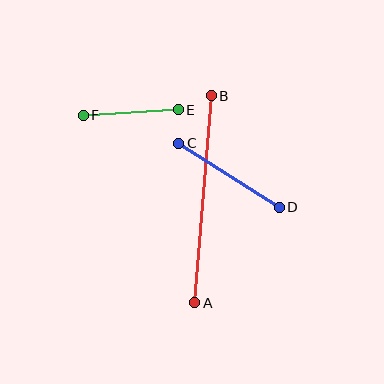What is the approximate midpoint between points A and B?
The midpoint is at approximately (203, 199) pixels.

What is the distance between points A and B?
The distance is approximately 208 pixels.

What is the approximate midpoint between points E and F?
The midpoint is at approximately (131, 112) pixels.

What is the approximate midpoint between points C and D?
The midpoint is at approximately (229, 175) pixels.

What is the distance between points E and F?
The distance is approximately 95 pixels.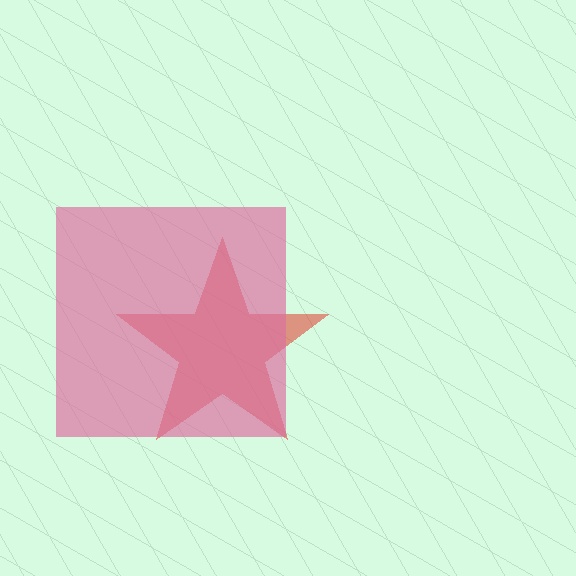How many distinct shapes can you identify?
There are 2 distinct shapes: a red star, a pink square.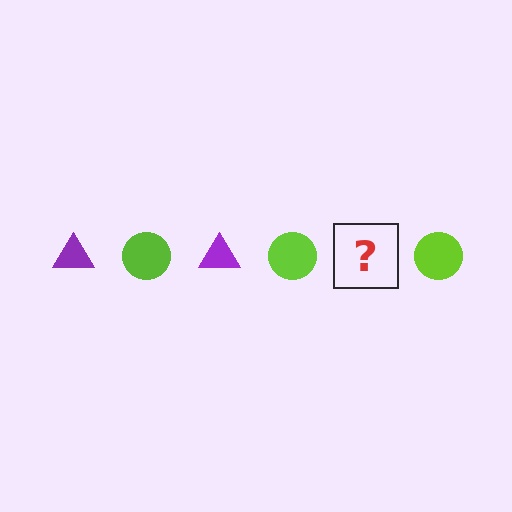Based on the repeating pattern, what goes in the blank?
The blank should be a purple triangle.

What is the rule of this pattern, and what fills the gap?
The rule is that the pattern alternates between purple triangle and lime circle. The gap should be filled with a purple triangle.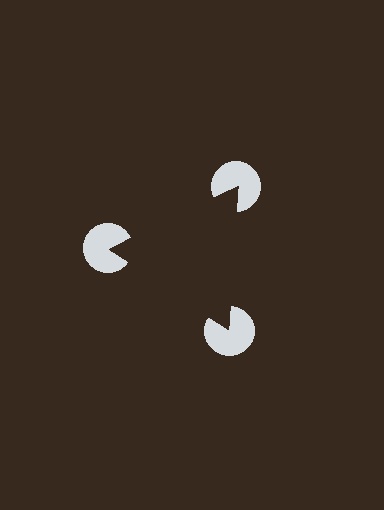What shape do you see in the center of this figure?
An illusory triangle — its edges are inferred from the aligned wedge cuts in the pac-man discs, not physically drawn.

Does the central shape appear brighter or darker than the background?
It typically appears slightly darker than the background, even though no actual brightness change is drawn.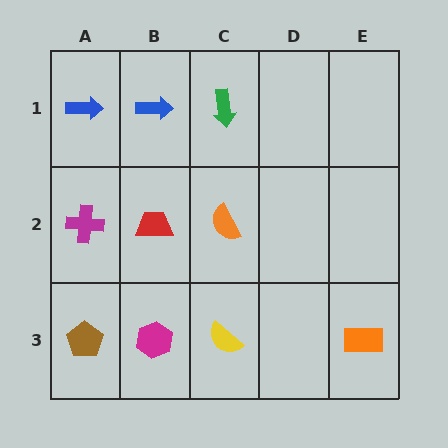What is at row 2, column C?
An orange semicircle.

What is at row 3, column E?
An orange rectangle.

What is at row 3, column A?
A brown pentagon.